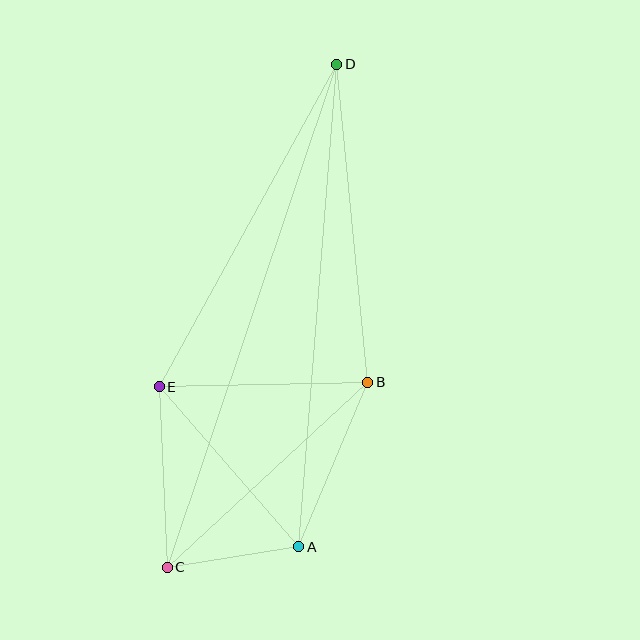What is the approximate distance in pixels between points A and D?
The distance between A and D is approximately 484 pixels.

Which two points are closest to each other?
Points A and C are closest to each other.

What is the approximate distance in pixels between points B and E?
The distance between B and E is approximately 209 pixels.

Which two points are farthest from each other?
Points C and D are farthest from each other.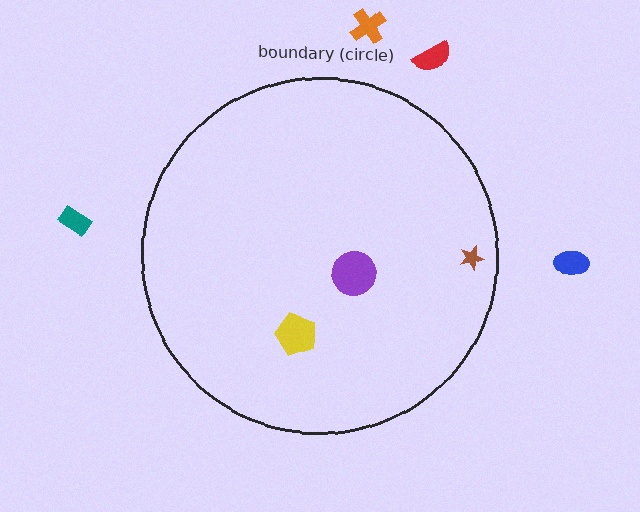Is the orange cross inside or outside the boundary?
Outside.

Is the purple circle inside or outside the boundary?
Inside.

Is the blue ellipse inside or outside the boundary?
Outside.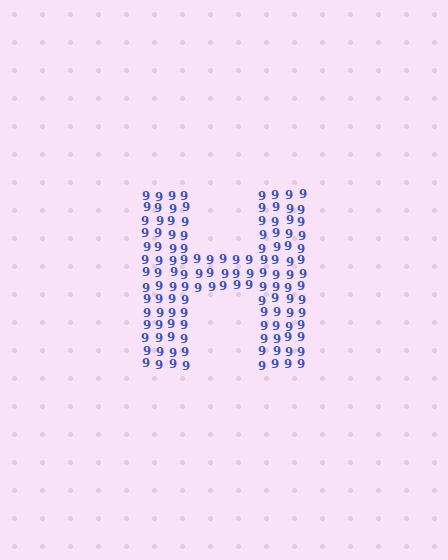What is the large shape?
The large shape is the letter H.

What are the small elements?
The small elements are digit 9's.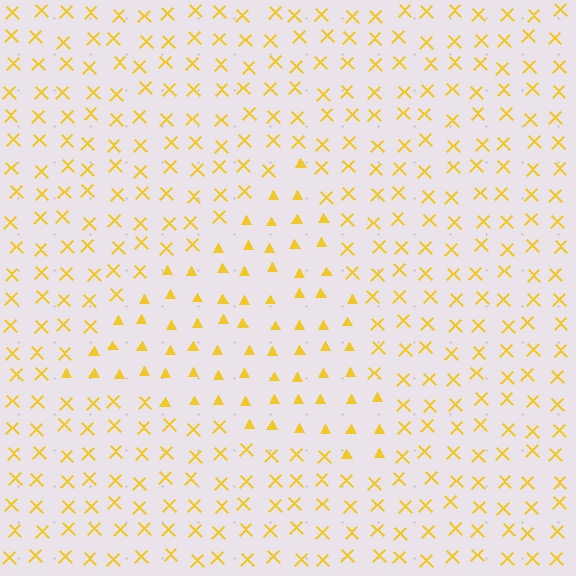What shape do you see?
I see a triangle.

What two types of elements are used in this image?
The image uses triangles inside the triangle region and X marks outside it.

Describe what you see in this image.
The image is filled with small yellow elements arranged in a uniform grid. A triangle-shaped region contains triangles, while the surrounding area contains X marks. The boundary is defined purely by the change in element shape.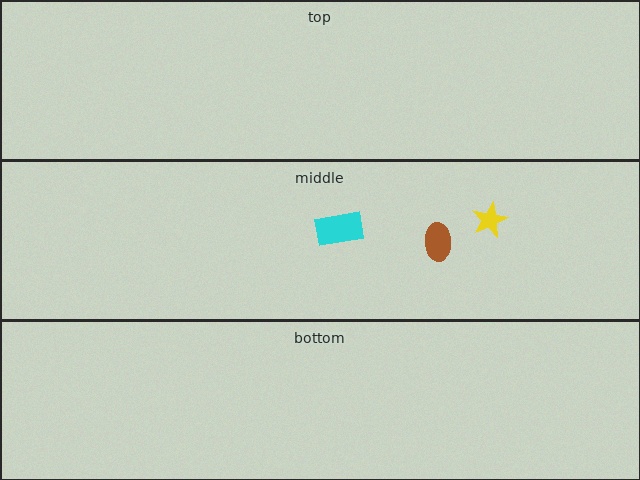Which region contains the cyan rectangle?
The middle region.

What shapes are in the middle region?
The brown ellipse, the cyan rectangle, the yellow star.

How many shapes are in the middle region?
3.